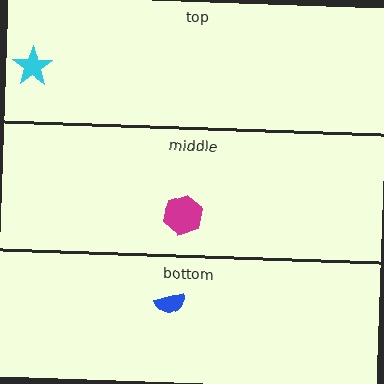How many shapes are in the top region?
1.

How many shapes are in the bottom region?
1.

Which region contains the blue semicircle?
The bottom region.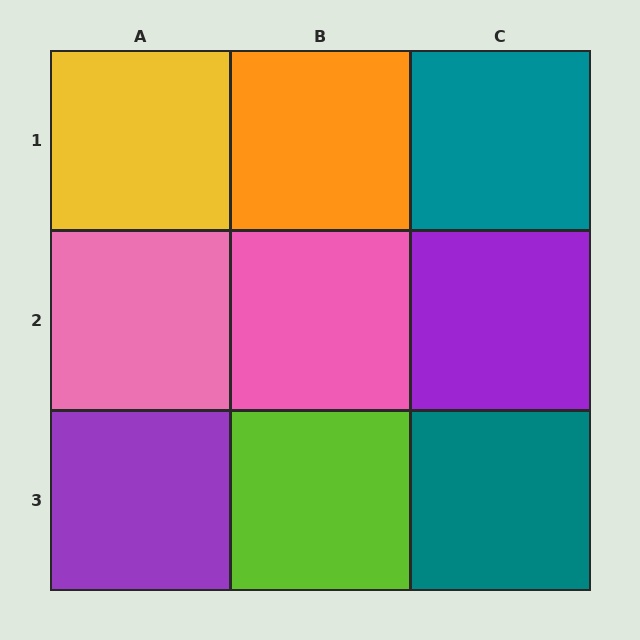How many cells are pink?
2 cells are pink.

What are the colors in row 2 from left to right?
Pink, pink, purple.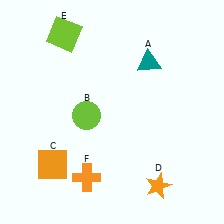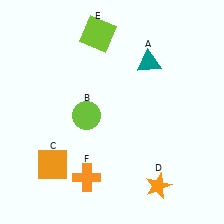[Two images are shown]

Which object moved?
The lime square (E) moved right.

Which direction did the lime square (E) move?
The lime square (E) moved right.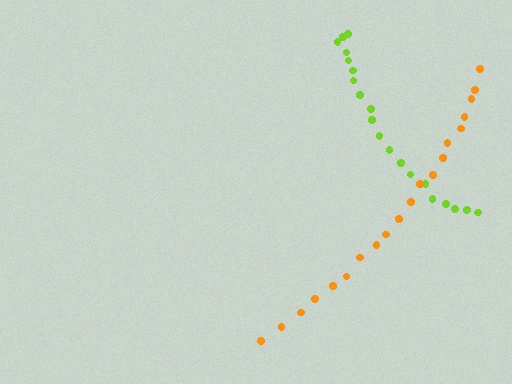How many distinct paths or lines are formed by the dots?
There are 2 distinct paths.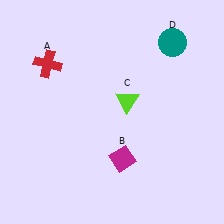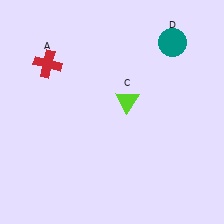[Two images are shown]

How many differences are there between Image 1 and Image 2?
There is 1 difference between the two images.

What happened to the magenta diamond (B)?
The magenta diamond (B) was removed in Image 2. It was in the bottom-right area of Image 1.